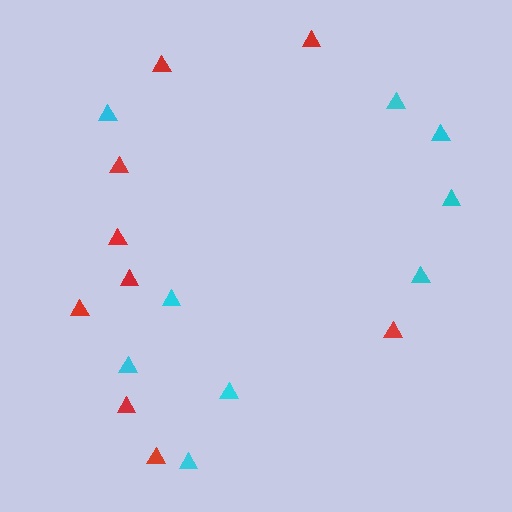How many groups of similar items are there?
There are 2 groups: one group of cyan triangles (9) and one group of red triangles (9).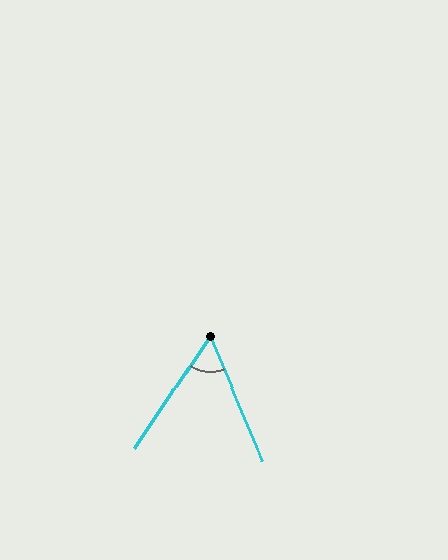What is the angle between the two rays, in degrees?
Approximately 57 degrees.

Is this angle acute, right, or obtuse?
It is acute.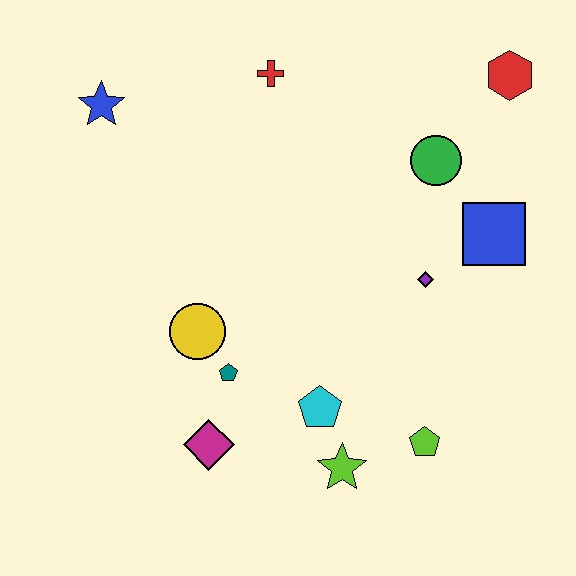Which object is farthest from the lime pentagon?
The blue star is farthest from the lime pentagon.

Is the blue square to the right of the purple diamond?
Yes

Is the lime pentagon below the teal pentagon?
Yes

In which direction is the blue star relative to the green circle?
The blue star is to the left of the green circle.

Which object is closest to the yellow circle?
The teal pentagon is closest to the yellow circle.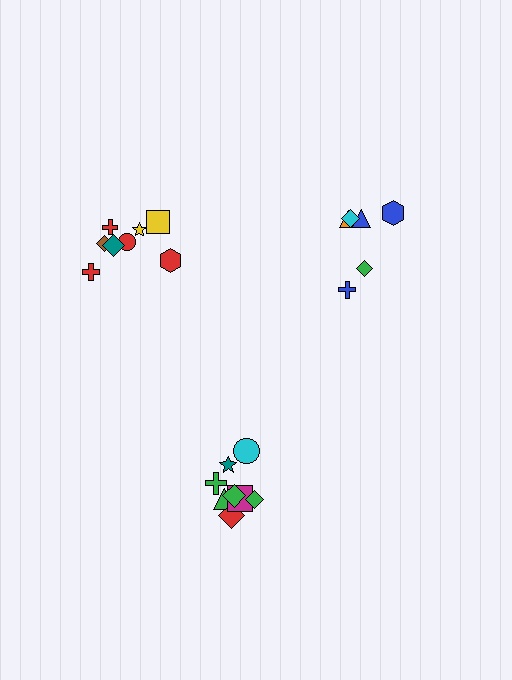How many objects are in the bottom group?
There are 8 objects.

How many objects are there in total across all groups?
There are 22 objects.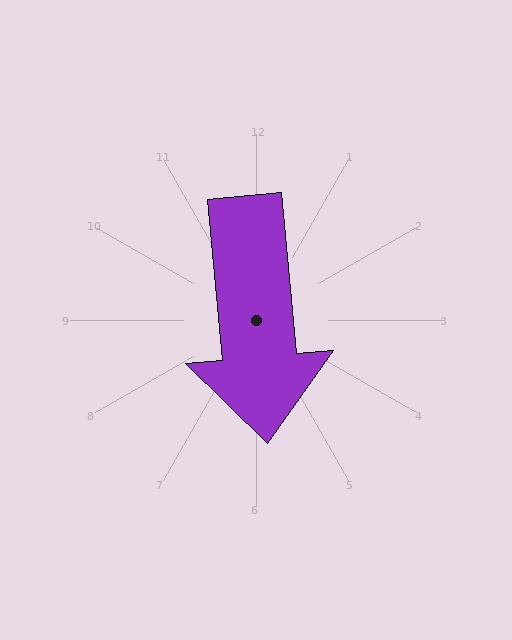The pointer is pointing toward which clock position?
Roughly 6 o'clock.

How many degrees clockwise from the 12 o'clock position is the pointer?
Approximately 175 degrees.